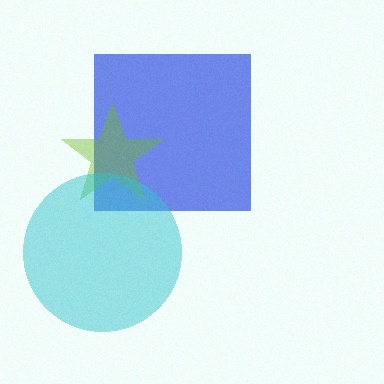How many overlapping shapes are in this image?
There are 3 overlapping shapes in the image.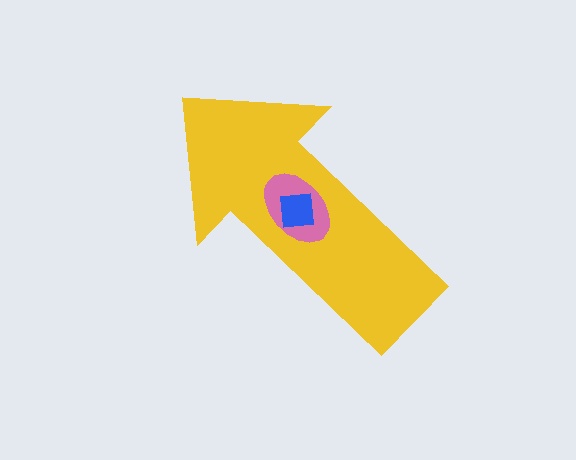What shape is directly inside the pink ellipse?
The blue square.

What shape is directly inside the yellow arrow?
The pink ellipse.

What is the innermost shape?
The blue square.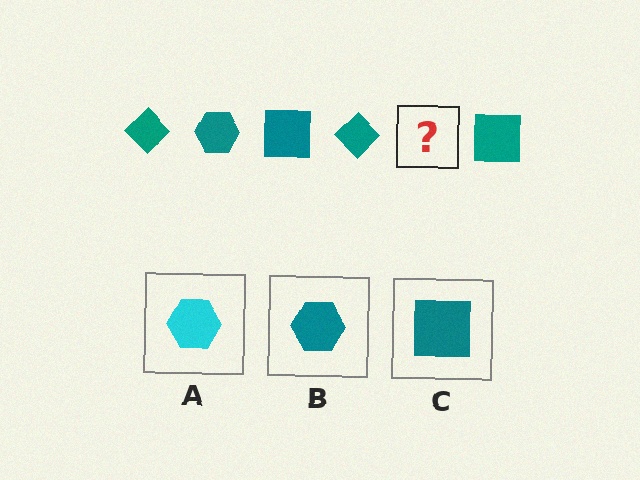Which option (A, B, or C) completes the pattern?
B.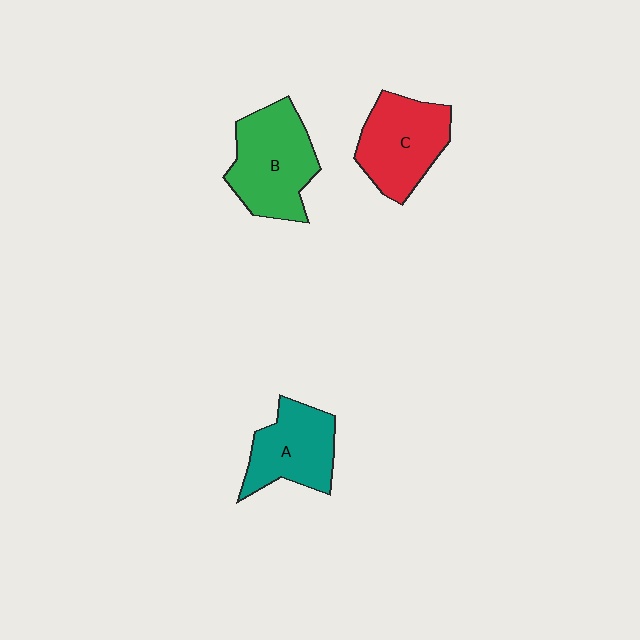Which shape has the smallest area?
Shape A (teal).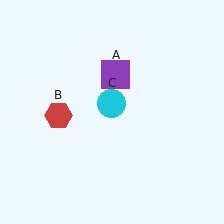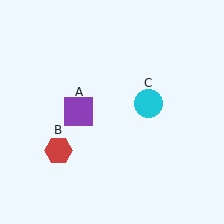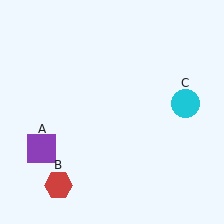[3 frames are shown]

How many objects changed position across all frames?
3 objects changed position: purple square (object A), red hexagon (object B), cyan circle (object C).